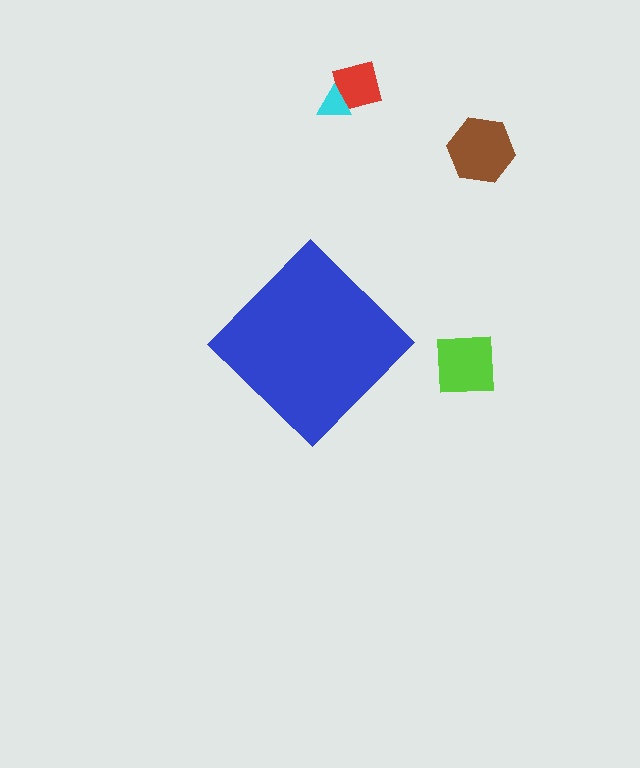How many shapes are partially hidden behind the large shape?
0 shapes are partially hidden.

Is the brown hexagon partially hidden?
No, the brown hexagon is fully visible.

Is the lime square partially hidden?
No, the lime square is fully visible.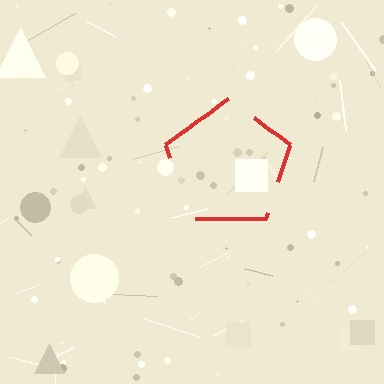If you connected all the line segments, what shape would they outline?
They would outline a pentagon.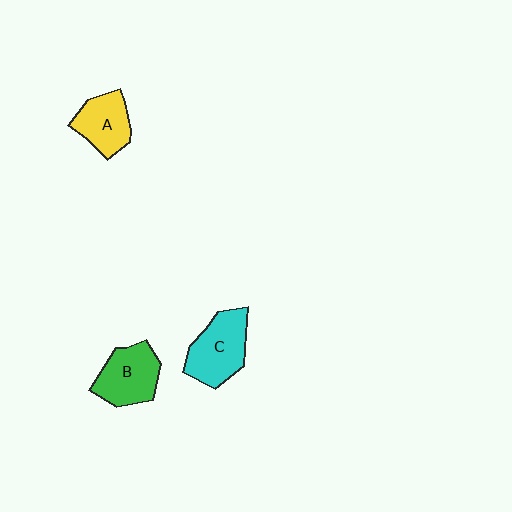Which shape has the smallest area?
Shape A (yellow).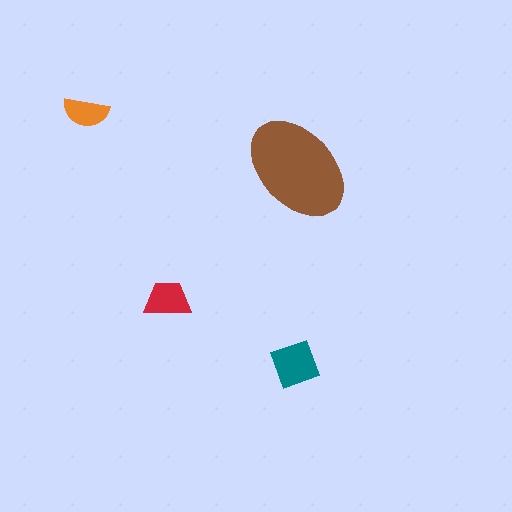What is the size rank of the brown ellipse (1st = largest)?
1st.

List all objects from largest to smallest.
The brown ellipse, the teal diamond, the red trapezoid, the orange semicircle.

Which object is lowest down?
The teal diamond is bottommost.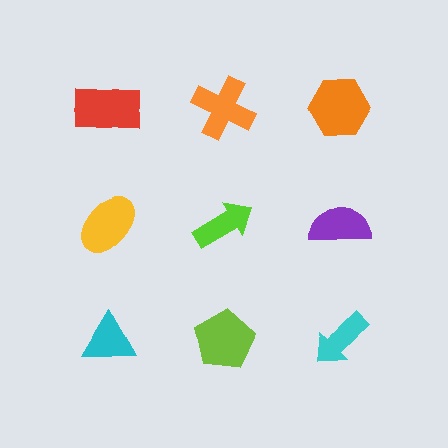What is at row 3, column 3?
A cyan arrow.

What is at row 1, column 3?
An orange hexagon.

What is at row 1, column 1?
A red rectangle.